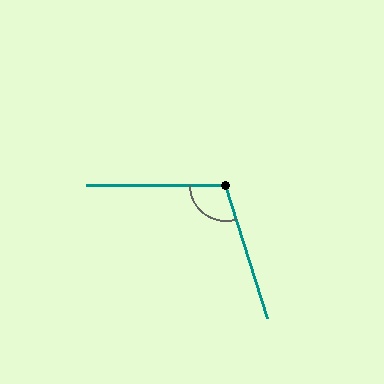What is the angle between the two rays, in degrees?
Approximately 108 degrees.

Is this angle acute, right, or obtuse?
It is obtuse.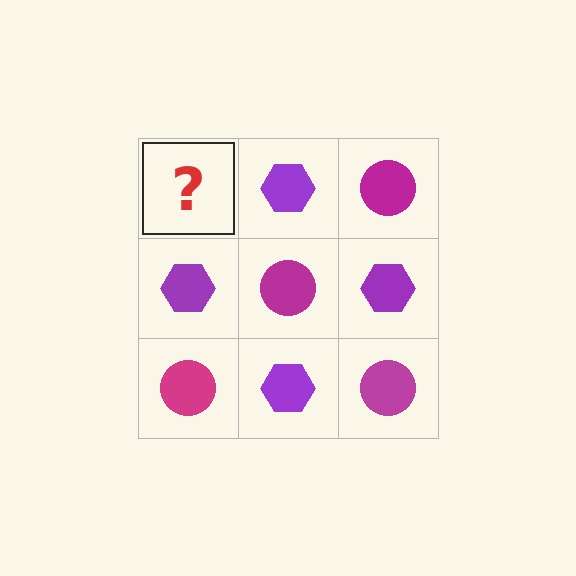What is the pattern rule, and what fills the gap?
The rule is that it alternates magenta circle and purple hexagon in a checkerboard pattern. The gap should be filled with a magenta circle.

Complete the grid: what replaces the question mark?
The question mark should be replaced with a magenta circle.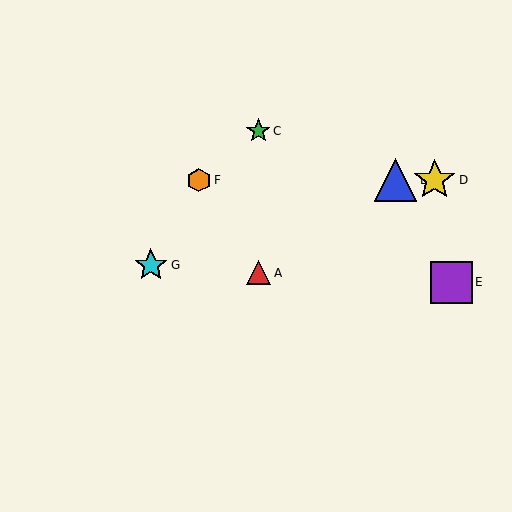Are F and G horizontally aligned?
No, F is at y≈180 and G is at y≈265.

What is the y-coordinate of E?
Object E is at y≈282.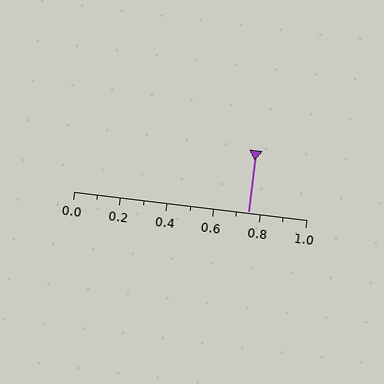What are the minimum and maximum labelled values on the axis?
The axis runs from 0.0 to 1.0.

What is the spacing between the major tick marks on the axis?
The major ticks are spaced 0.2 apart.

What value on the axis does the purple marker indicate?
The marker indicates approximately 0.75.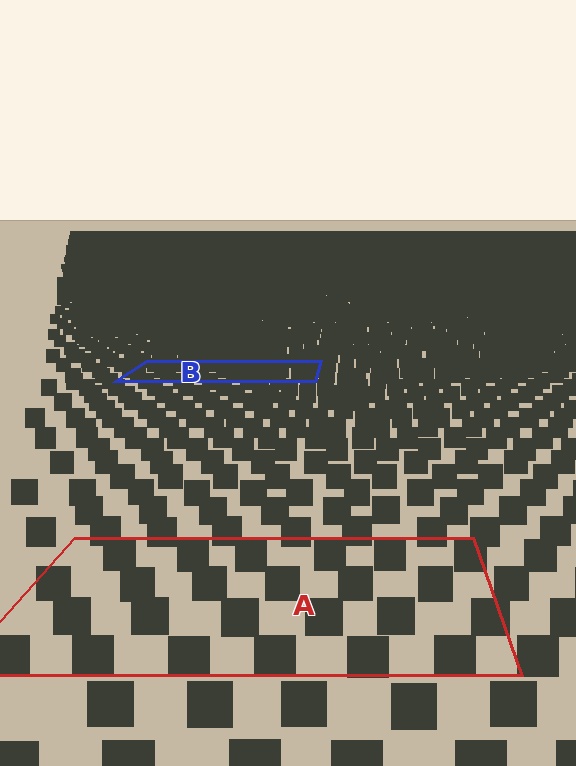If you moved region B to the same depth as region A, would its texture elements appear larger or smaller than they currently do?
They would appear larger. At a closer depth, the same texture elements are projected at a bigger on-screen size.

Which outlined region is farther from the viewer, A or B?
Region B is farther from the viewer — the texture elements inside it appear smaller and more densely packed.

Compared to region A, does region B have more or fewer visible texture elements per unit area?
Region B has more texture elements per unit area — they are packed more densely because it is farther away.